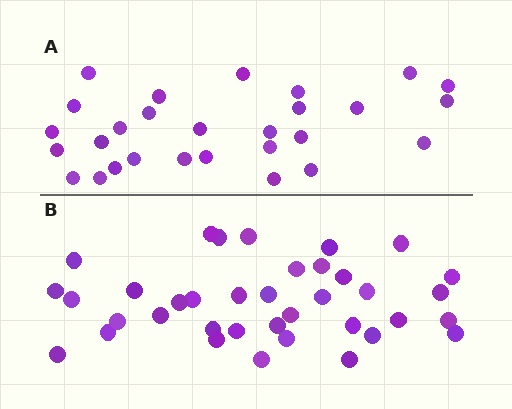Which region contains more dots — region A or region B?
Region B (the bottom region) has more dots.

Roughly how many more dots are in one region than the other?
Region B has roughly 8 or so more dots than region A.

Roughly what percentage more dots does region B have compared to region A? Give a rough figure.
About 30% more.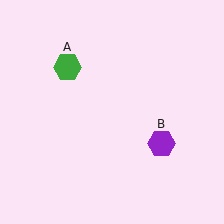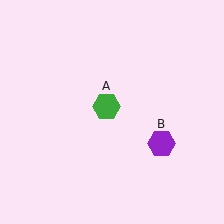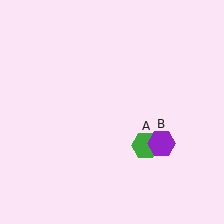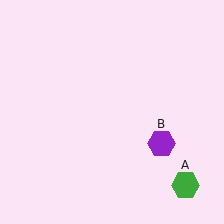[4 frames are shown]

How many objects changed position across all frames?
1 object changed position: green hexagon (object A).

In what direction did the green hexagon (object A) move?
The green hexagon (object A) moved down and to the right.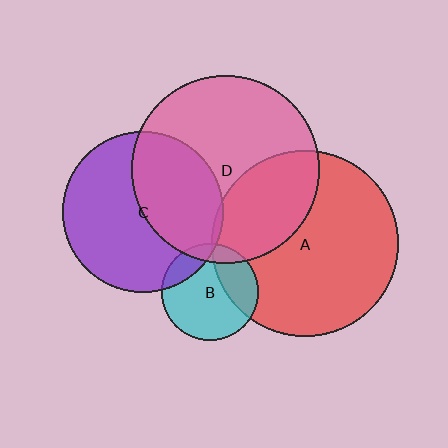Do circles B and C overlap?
Yes.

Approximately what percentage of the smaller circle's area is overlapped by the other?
Approximately 15%.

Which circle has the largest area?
Circle D (pink).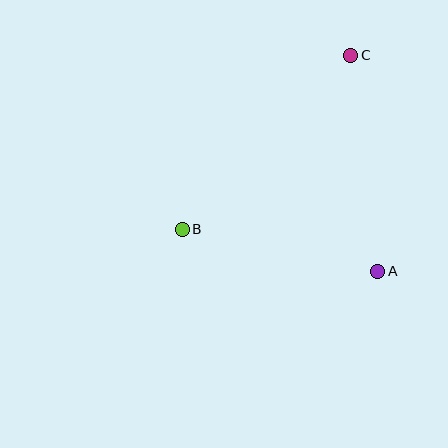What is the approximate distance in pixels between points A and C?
The distance between A and C is approximately 217 pixels.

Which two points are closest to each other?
Points A and B are closest to each other.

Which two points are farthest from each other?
Points B and C are farthest from each other.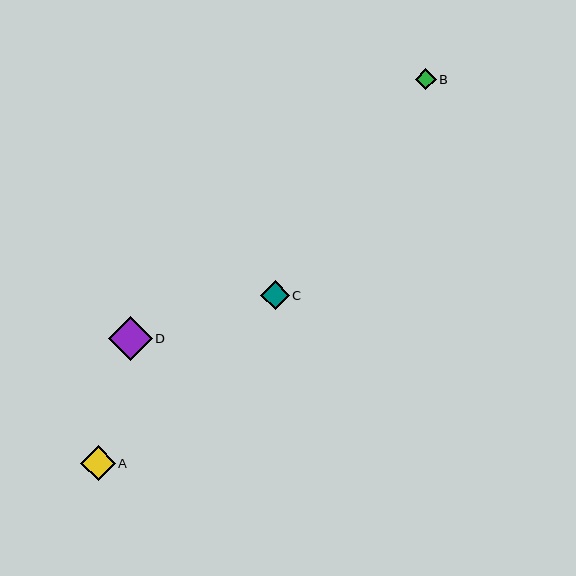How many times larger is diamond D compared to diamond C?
Diamond D is approximately 1.6 times the size of diamond C.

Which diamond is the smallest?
Diamond B is the smallest with a size of approximately 21 pixels.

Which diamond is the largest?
Diamond D is the largest with a size of approximately 44 pixels.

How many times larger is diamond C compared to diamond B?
Diamond C is approximately 1.3 times the size of diamond B.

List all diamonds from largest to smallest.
From largest to smallest: D, A, C, B.